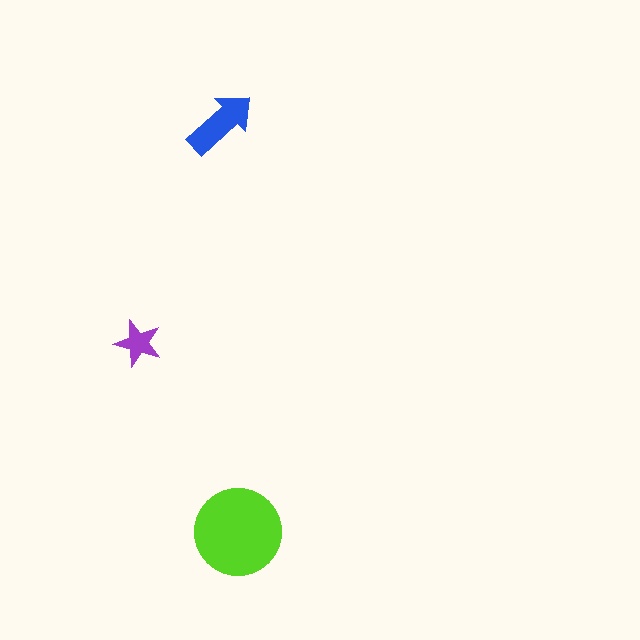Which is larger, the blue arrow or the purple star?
The blue arrow.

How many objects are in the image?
There are 3 objects in the image.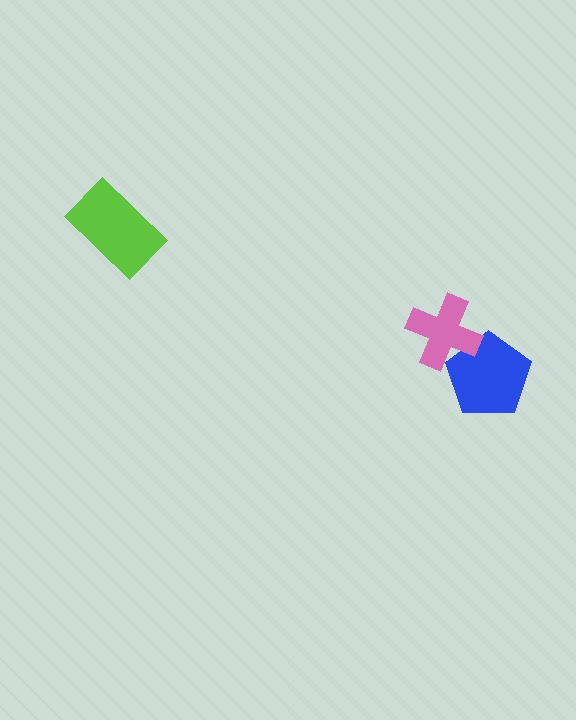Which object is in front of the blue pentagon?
The pink cross is in front of the blue pentagon.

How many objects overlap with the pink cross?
1 object overlaps with the pink cross.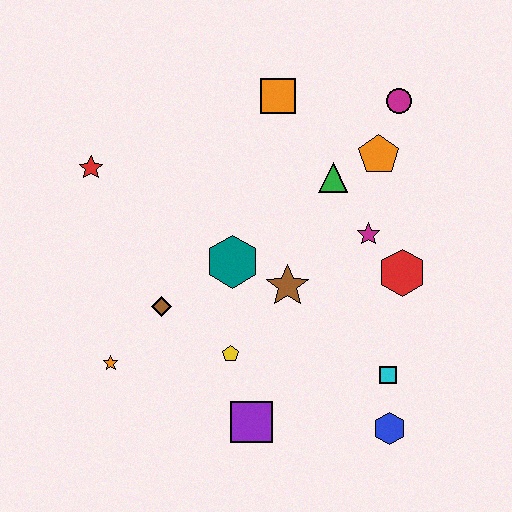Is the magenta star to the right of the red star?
Yes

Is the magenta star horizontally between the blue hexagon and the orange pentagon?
No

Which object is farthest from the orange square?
The blue hexagon is farthest from the orange square.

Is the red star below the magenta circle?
Yes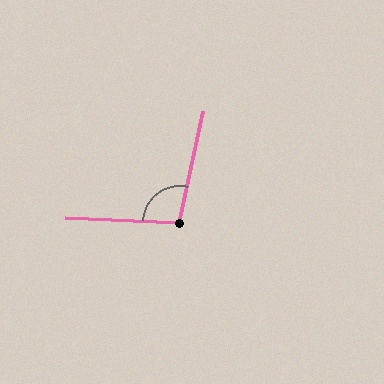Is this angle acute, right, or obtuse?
It is obtuse.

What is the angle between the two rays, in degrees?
Approximately 100 degrees.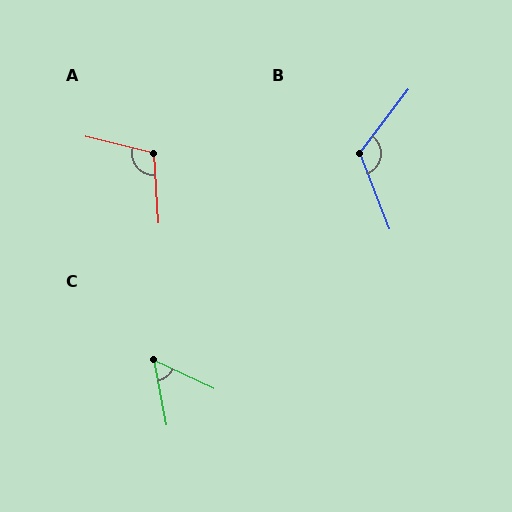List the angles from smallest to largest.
C (54°), A (107°), B (121°).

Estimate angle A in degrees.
Approximately 107 degrees.